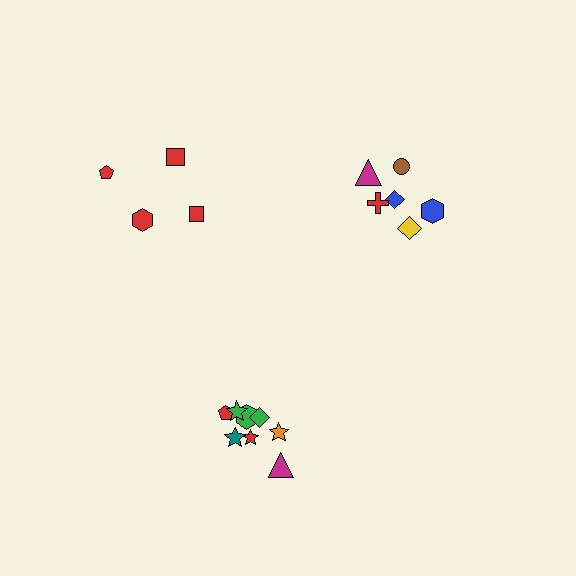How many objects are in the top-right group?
There are 6 objects.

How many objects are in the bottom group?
There are 8 objects.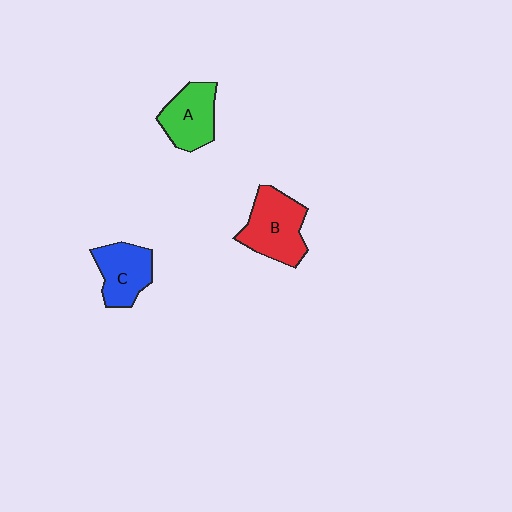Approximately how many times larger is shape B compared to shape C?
Approximately 1.3 times.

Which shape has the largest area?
Shape B (red).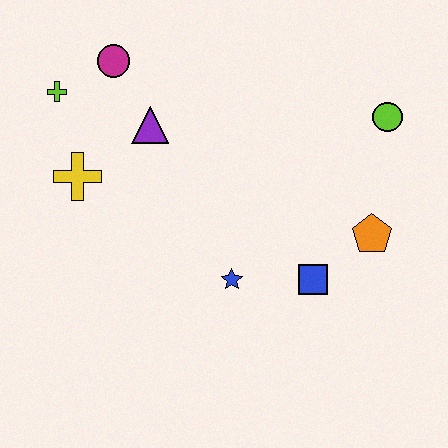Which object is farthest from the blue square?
The lime cross is farthest from the blue square.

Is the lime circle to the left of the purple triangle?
No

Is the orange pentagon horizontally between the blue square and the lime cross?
No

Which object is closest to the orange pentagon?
The blue square is closest to the orange pentagon.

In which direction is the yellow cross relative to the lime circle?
The yellow cross is to the left of the lime circle.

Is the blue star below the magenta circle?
Yes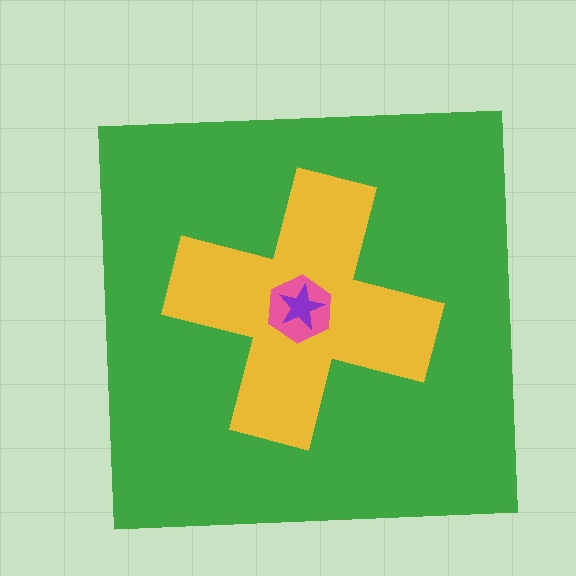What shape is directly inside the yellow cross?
The pink hexagon.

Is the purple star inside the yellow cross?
Yes.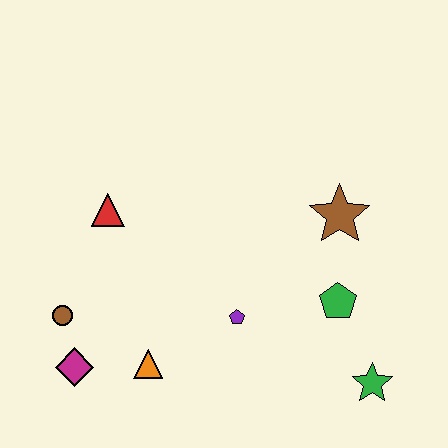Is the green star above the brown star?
No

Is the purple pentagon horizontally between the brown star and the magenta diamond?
Yes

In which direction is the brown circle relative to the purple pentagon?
The brown circle is to the left of the purple pentagon.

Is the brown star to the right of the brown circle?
Yes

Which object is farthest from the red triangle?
The green star is farthest from the red triangle.